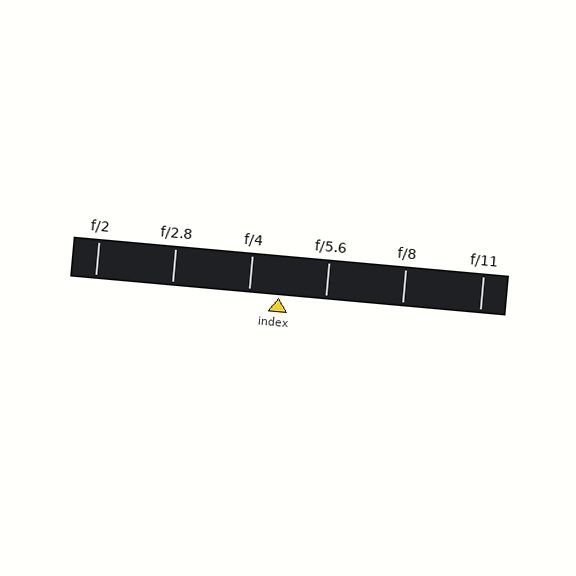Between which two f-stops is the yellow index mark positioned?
The index mark is between f/4 and f/5.6.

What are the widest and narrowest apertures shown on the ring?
The widest aperture shown is f/2 and the narrowest is f/11.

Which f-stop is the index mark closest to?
The index mark is closest to f/4.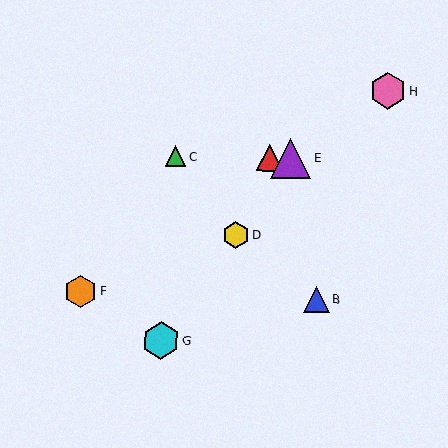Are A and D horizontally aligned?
No, A is at y≈158 and D is at y≈235.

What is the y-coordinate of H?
Object H is at y≈91.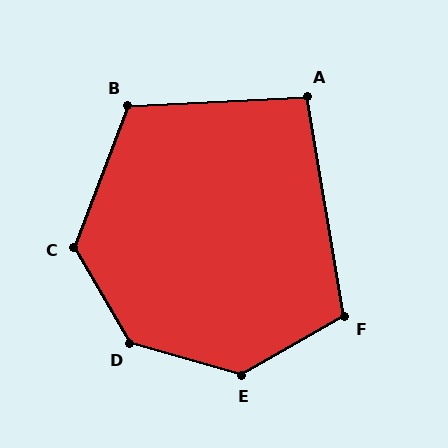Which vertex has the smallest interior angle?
A, at approximately 97 degrees.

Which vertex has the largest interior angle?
D, at approximately 136 degrees.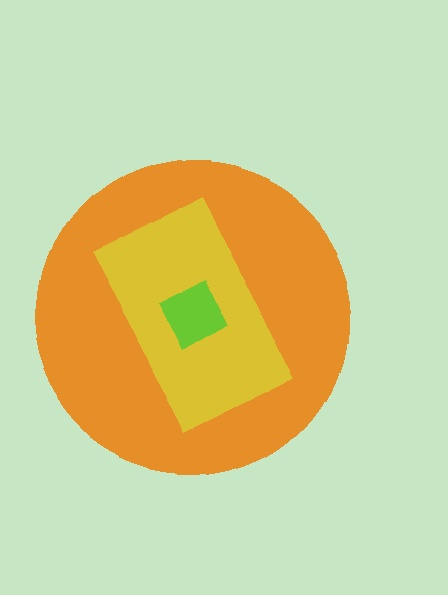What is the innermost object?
The lime square.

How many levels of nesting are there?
3.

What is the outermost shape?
The orange circle.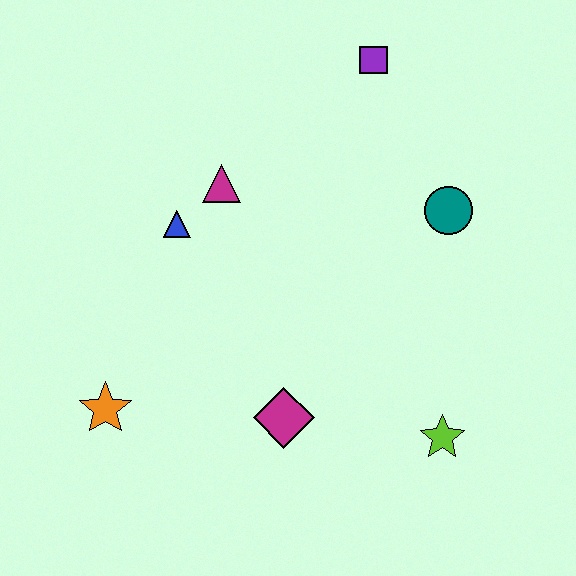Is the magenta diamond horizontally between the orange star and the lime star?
Yes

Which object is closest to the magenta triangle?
The blue triangle is closest to the magenta triangle.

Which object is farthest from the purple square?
The orange star is farthest from the purple square.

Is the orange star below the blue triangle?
Yes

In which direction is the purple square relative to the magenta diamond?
The purple square is above the magenta diamond.